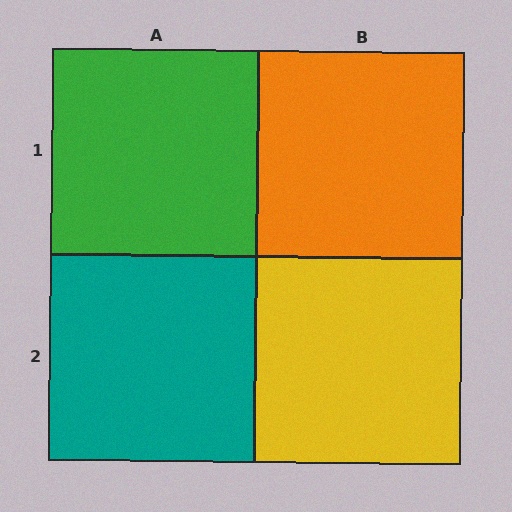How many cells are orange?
1 cell is orange.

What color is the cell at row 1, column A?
Green.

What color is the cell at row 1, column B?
Orange.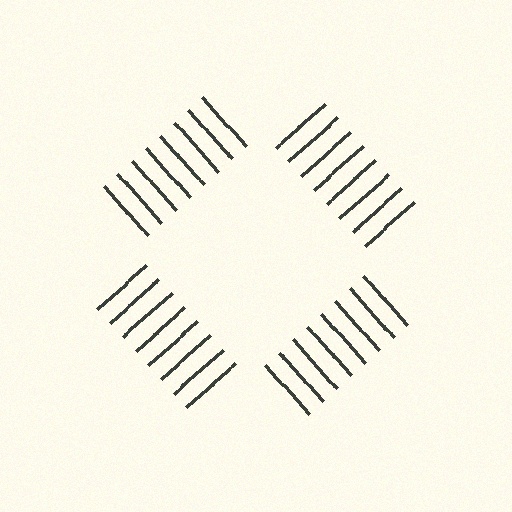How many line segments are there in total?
32 — 8 along each of the 4 edges.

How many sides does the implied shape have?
4 sides — the line-ends trace a square.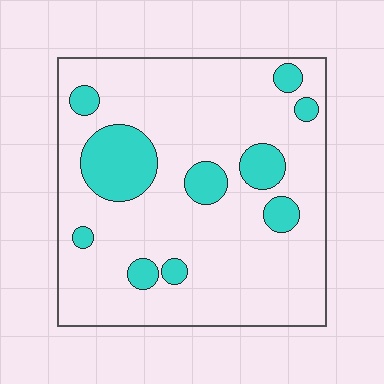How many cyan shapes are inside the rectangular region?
10.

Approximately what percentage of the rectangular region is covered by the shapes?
Approximately 20%.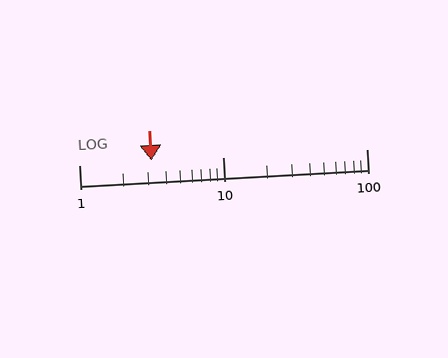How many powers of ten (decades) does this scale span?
The scale spans 2 decades, from 1 to 100.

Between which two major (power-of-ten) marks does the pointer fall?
The pointer is between 1 and 10.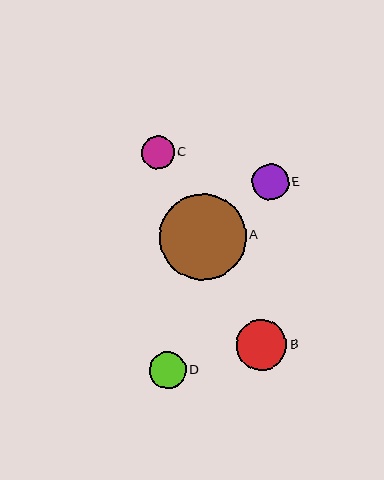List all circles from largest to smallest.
From largest to smallest: A, B, D, E, C.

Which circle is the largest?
Circle A is the largest with a size of approximately 87 pixels.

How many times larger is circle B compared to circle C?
Circle B is approximately 1.5 times the size of circle C.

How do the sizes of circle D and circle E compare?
Circle D and circle E are approximately the same size.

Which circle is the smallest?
Circle C is the smallest with a size of approximately 33 pixels.